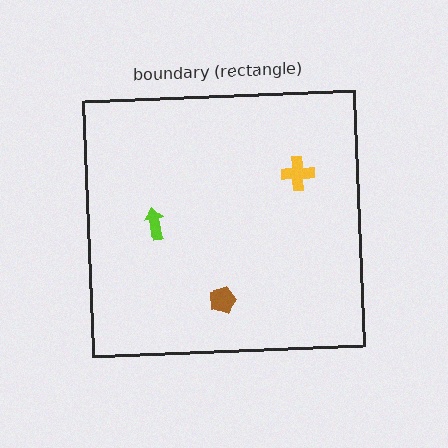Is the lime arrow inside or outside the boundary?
Inside.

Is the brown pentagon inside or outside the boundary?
Inside.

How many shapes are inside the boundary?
3 inside, 0 outside.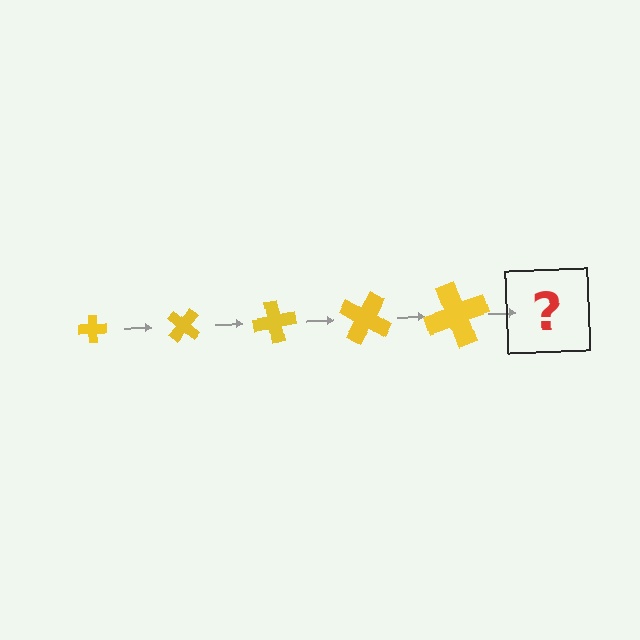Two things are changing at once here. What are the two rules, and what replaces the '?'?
The two rules are that the cross grows larger each step and it rotates 40 degrees each step. The '?' should be a cross, larger than the previous one and rotated 200 degrees from the start.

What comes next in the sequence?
The next element should be a cross, larger than the previous one and rotated 200 degrees from the start.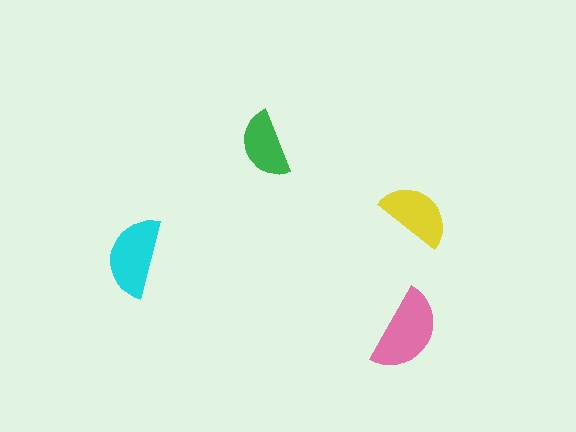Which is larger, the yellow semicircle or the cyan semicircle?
The cyan one.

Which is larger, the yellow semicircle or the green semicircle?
The yellow one.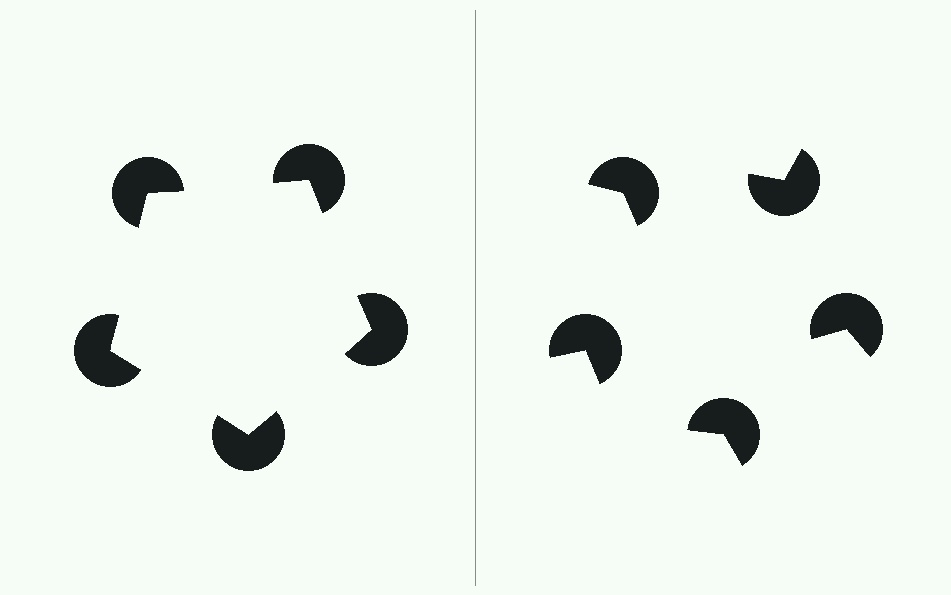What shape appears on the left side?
An illusory pentagon.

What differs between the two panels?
The pac-man discs are positioned identically on both sides; only the wedge orientations differ. On the left they align to a pentagon; on the right they are misaligned.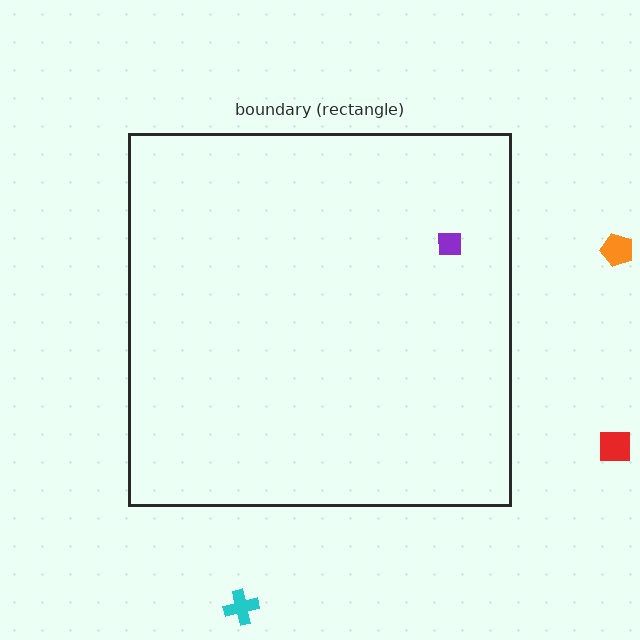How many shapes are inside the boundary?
1 inside, 3 outside.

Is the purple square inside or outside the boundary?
Inside.